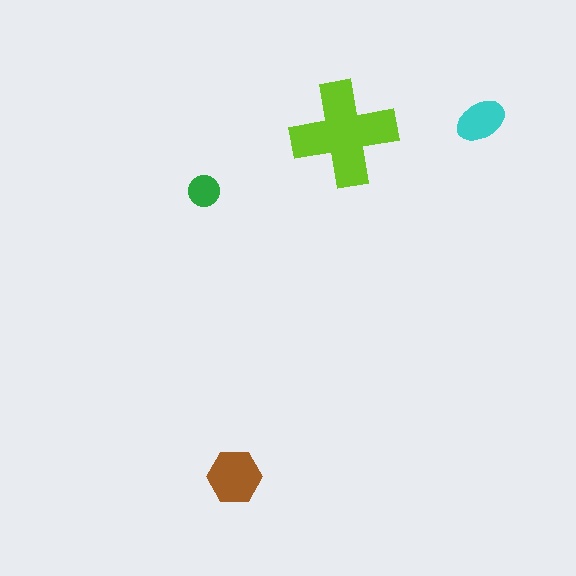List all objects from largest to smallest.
The lime cross, the brown hexagon, the cyan ellipse, the green circle.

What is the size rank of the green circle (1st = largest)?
4th.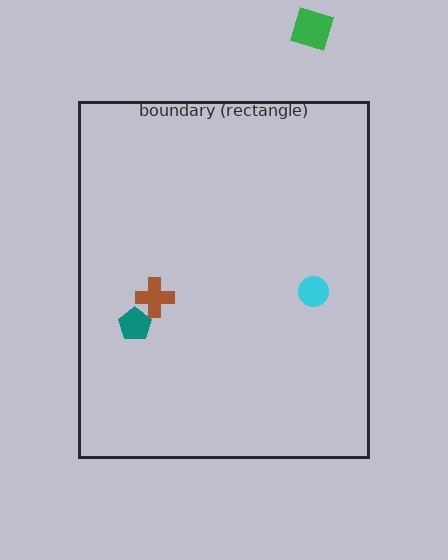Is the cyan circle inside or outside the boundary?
Inside.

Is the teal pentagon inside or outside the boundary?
Inside.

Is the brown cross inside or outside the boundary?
Inside.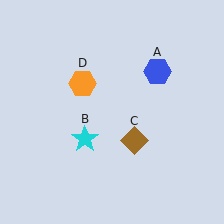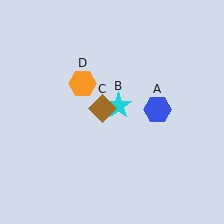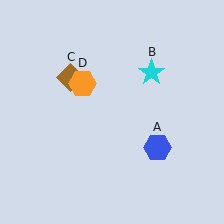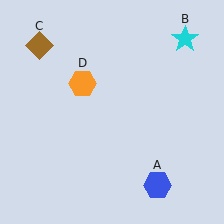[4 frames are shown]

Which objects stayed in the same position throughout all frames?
Orange hexagon (object D) remained stationary.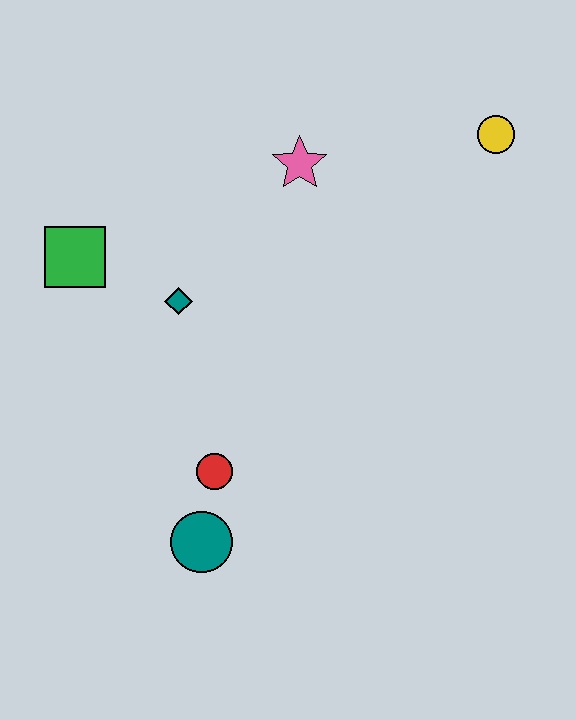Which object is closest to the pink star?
The teal diamond is closest to the pink star.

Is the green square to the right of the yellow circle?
No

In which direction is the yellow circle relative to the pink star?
The yellow circle is to the right of the pink star.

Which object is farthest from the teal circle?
The yellow circle is farthest from the teal circle.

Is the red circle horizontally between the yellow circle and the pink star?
No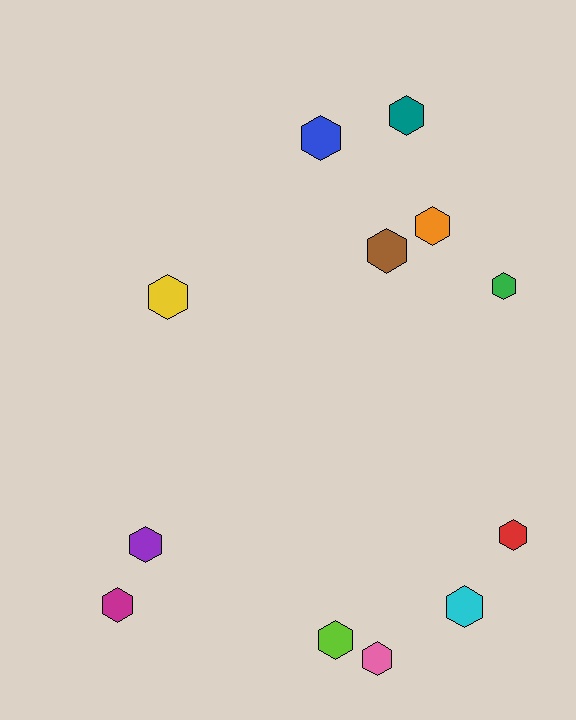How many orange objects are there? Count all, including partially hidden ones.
There is 1 orange object.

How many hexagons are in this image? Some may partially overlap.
There are 12 hexagons.